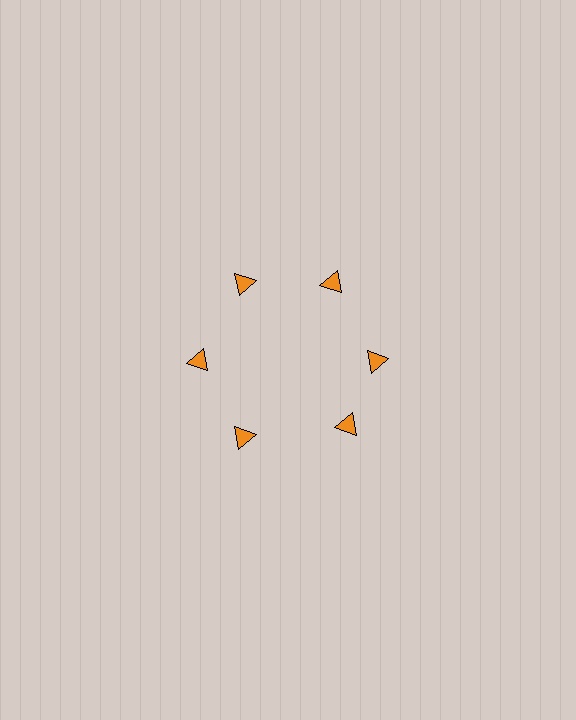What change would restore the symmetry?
The symmetry would be restored by rotating it back into even spacing with its neighbors so that all 6 triangles sit at equal angles and equal distance from the center.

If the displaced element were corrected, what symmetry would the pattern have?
It would have 6-fold rotational symmetry — the pattern would map onto itself every 60 degrees.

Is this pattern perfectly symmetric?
No. The 6 orange triangles are arranged in a ring, but one element near the 5 o'clock position is rotated out of alignment along the ring, breaking the 6-fold rotational symmetry.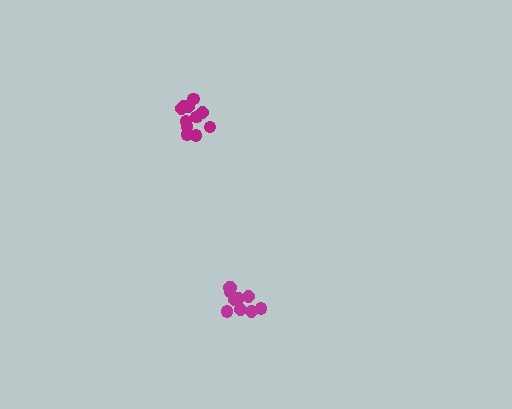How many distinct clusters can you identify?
There are 2 distinct clusters.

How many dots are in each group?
Group 1: 10 dots, Group 2: 11 dots (21 total).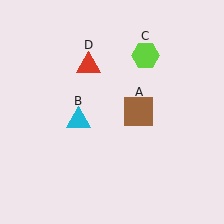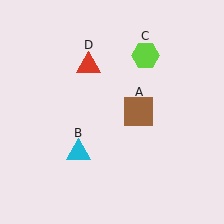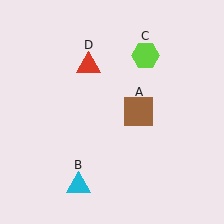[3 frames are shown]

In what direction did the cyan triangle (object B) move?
The cyan triangle (object B) moved down.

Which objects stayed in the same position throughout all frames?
Brown square (object A) and lime hexagon (object C) and red triangle (object D) remained stationary.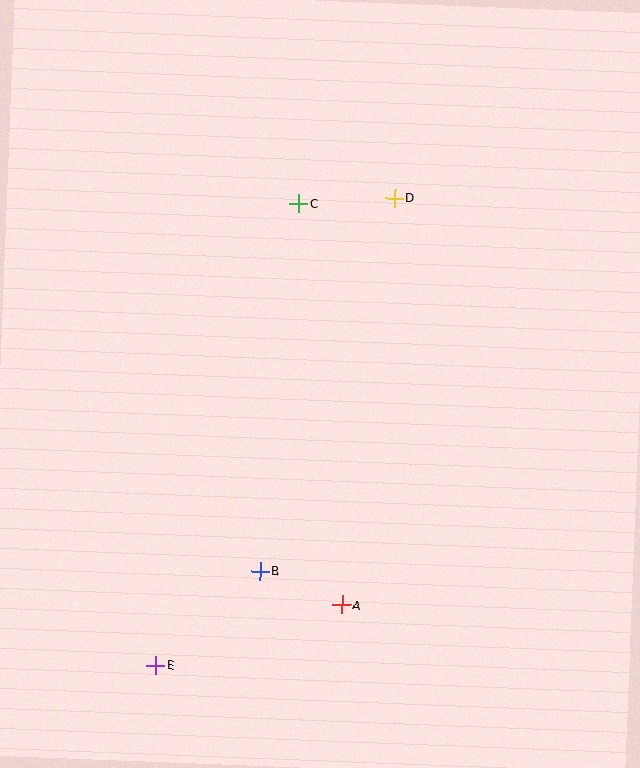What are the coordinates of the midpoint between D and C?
The midpoint between D and C is at (347, 201).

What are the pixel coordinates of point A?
Point A is at (342, 605).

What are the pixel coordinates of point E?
Point E is at (156, 665).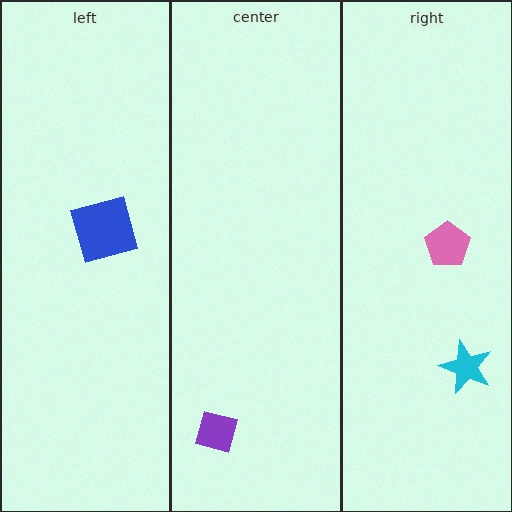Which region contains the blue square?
The left region.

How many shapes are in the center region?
1.